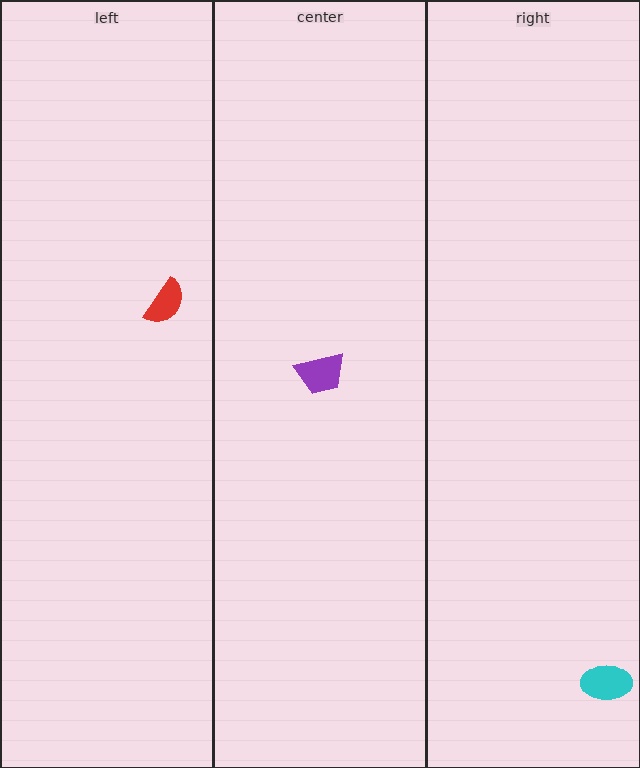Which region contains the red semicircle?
The left region.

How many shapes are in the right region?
1.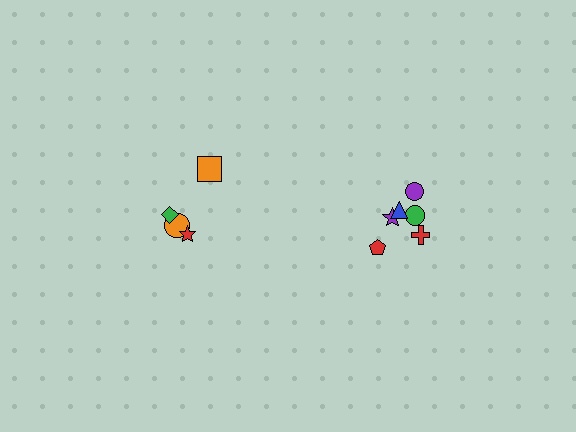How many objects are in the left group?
There are 4 objects.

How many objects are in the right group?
There are 6 objects.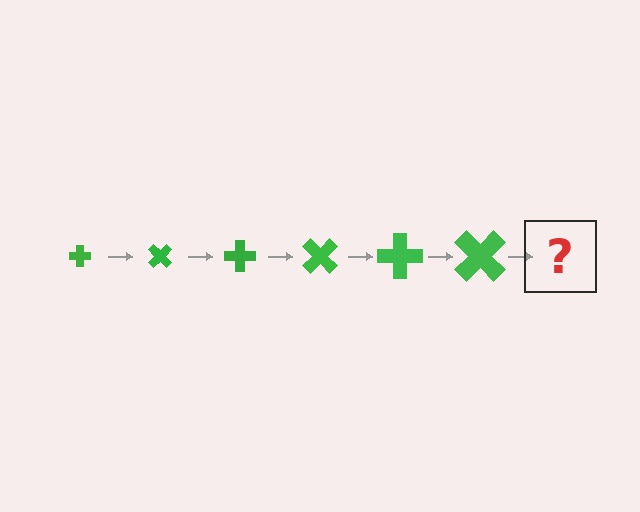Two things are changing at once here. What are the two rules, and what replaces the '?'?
The two rules are that the cross grows larger each step and it rotates 45 degrees each step. The '?' should be a cross, larger than the previous one and rotated 270 degrees from the start.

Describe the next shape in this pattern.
It should be a cross, larger than the previous one and rotated 270 degrees from the start.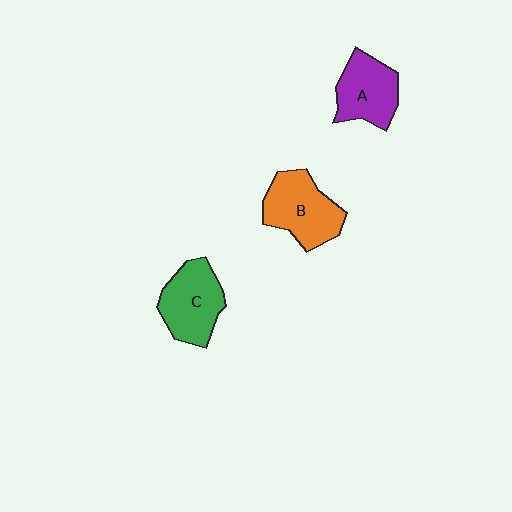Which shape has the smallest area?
Shape A (purple).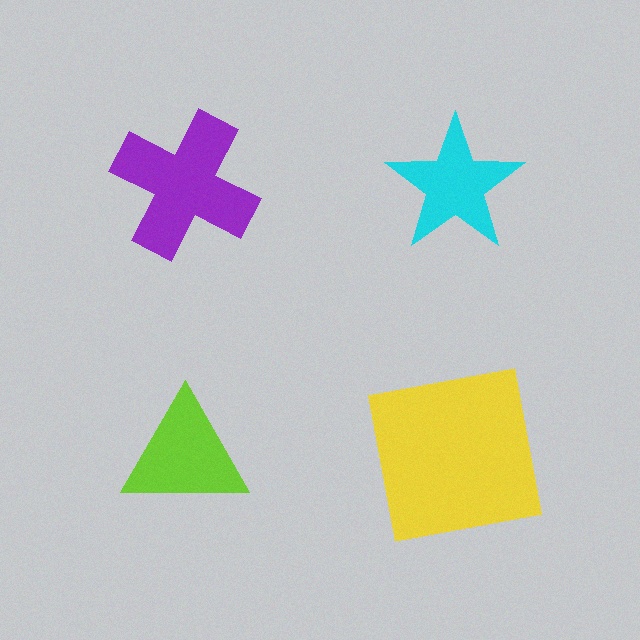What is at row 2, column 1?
A lime triangle.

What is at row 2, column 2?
A yellow square.